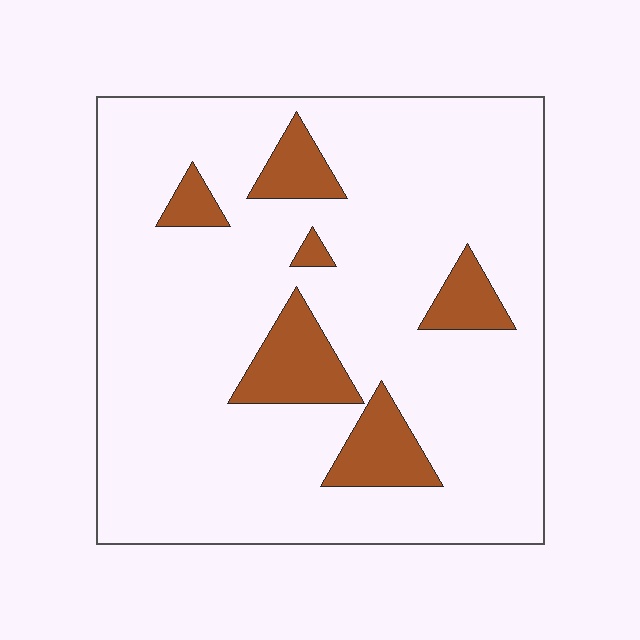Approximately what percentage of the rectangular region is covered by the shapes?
Approximately 15%.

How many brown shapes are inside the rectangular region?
6.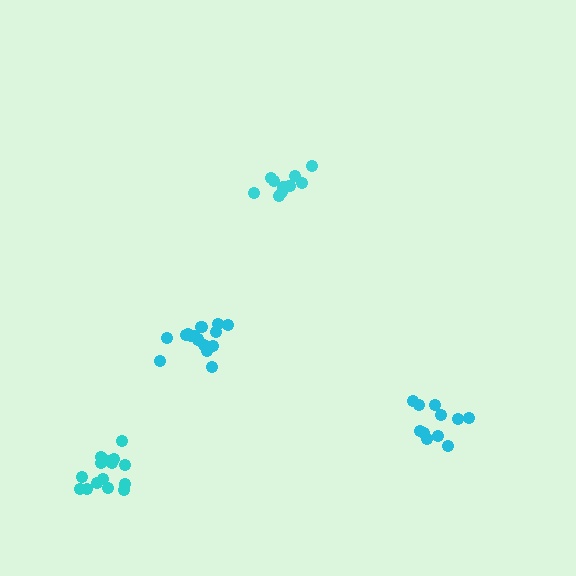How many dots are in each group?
Group 1: 10 dots, Group 2: 15 dots, Group 3: 16 dots, Group 4: 11 dots (52 total).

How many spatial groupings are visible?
There are 4 spatial groupings.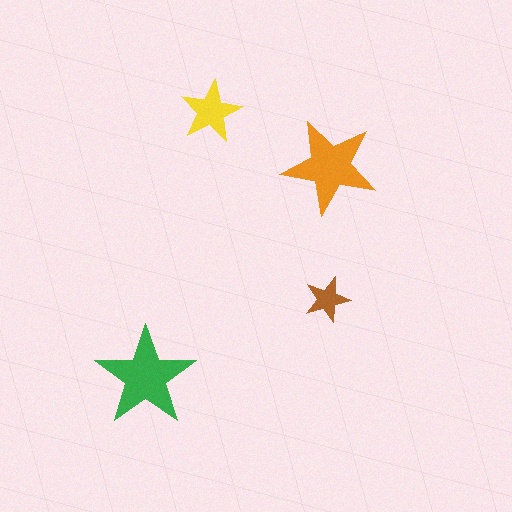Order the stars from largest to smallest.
the green one, the orange one, the yellow one, the brown one.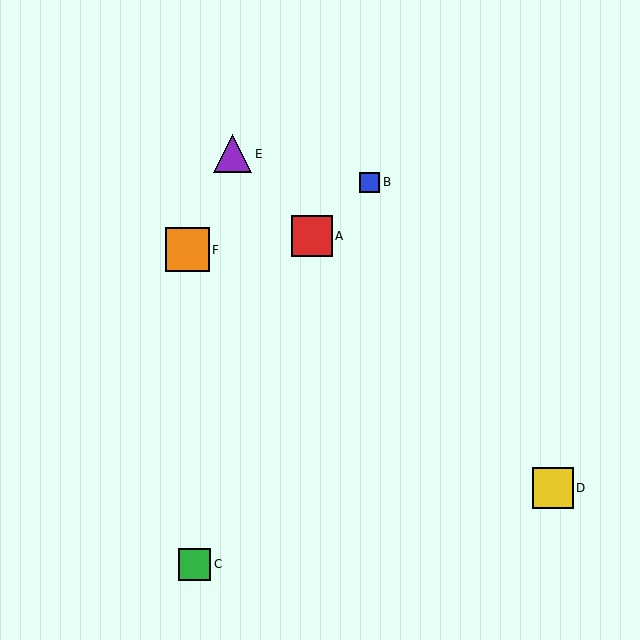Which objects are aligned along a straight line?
Objects A, D, E are aligned along a straight line.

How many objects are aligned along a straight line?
3 objects (A, D, E) are aligned along a straight line.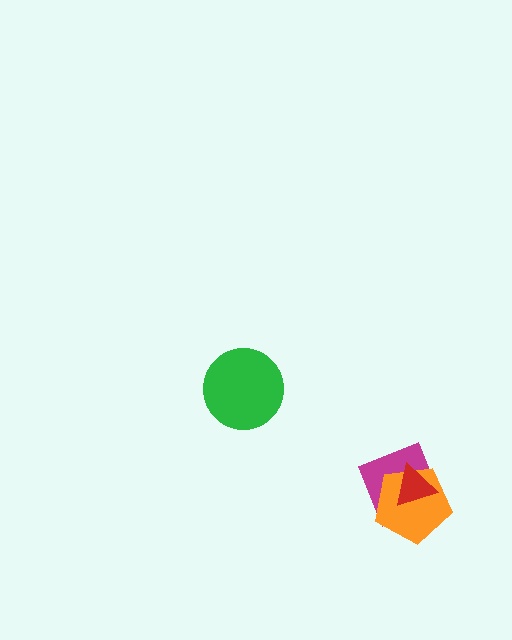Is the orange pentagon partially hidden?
Yes, it is partially covered by another shape.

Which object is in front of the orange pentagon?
The red triangle is in front of the orange pentagon.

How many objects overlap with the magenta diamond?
2 objects overlap with the magenta diamond.